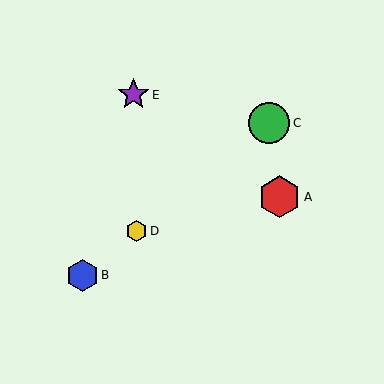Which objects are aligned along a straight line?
Objects B, C, D are aligned along a straight line.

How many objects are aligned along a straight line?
3 objects (B, C, D) are aligned along a straight line.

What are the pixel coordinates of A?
Object A is at (280, 197).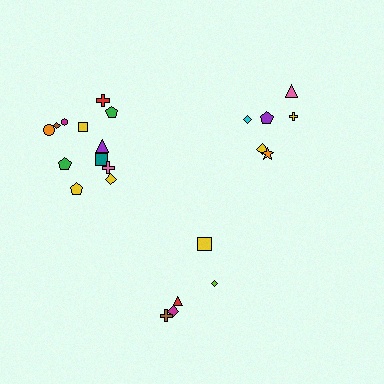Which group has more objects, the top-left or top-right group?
The top-left group.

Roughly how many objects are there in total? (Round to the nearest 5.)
Roughly 25 objects in total.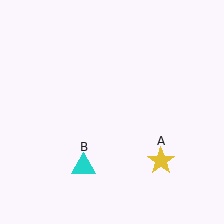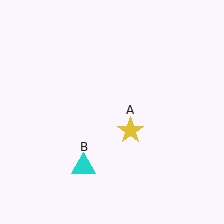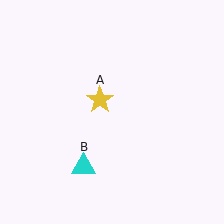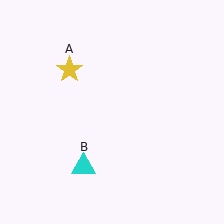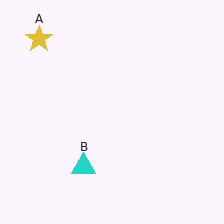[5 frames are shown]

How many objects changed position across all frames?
1 object changed position: yellow star (object A).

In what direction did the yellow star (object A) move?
The yellow star (object A) moved up and to the left.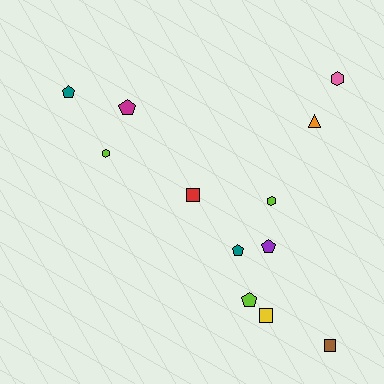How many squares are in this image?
There are 3 squares.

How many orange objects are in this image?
There is 1 orange object.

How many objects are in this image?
There are 12 objects.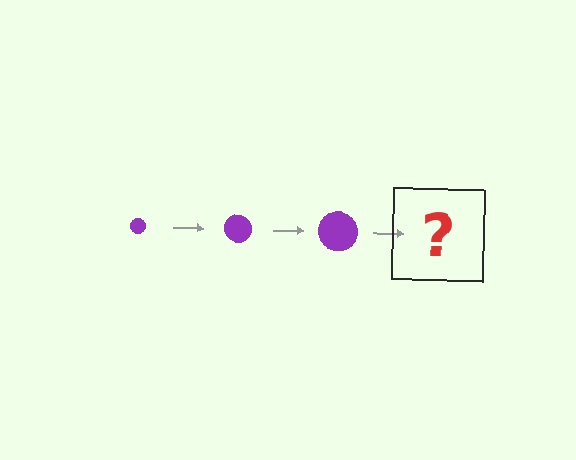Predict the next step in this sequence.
The next step is a purple circle, larger than the previous one.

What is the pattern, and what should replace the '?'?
The pattern is that the circle gets progressively larger each step. The '?' should be a purple circle, larger than the previous one.